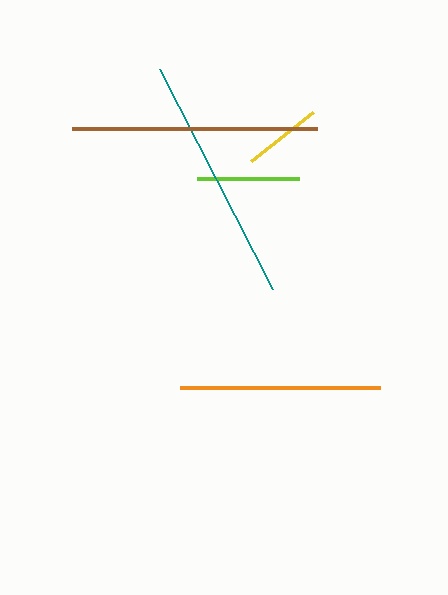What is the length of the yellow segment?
The yellow segment is approximately 79 pixels long.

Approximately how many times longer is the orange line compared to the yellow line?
The orange line is approximately 2.5 times the length of the yellow line.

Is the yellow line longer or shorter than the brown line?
The brown line is longer than the yellow line.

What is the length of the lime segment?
The lime segment is approximately 102 pixels long.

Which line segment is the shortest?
The yellow line is the shortest at approximately 79 pixels.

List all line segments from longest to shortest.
From longest to shortest: teal, brown, orange, lime, yellow.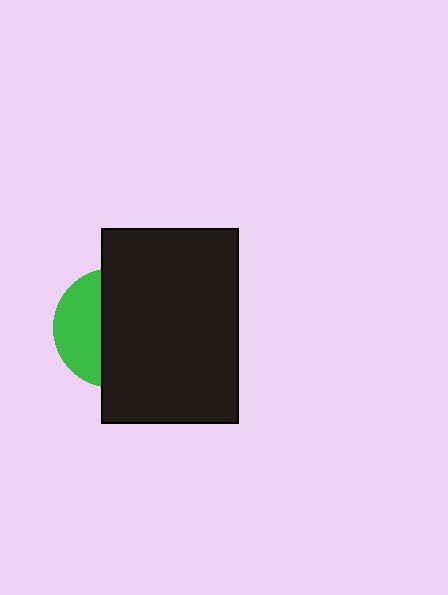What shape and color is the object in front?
The object in front is a black rectangle.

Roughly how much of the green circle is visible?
A small part of it is visible (roughly 38%).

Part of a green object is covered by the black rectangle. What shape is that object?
It is a circle.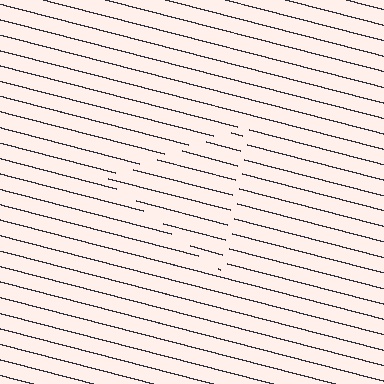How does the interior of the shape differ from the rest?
The interior of the shape contains the same grating, shifted by half a period — the contour is defined by the phase discontinuity where line-ends from the inner and outer gratings abut.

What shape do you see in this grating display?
An illusory triangle. The interior of the shape contains the same grating, shifted by half a period — the contour is defined by the phase discontinuity where line-ends from the inner and outer gratings abut.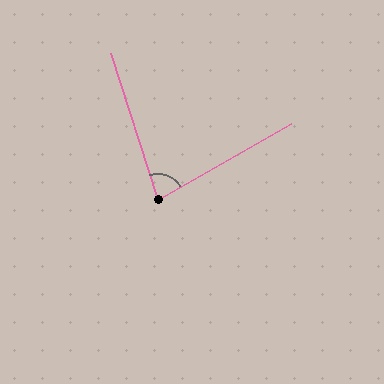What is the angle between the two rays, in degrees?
Approximately 78 degrees.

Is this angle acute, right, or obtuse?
It is acute.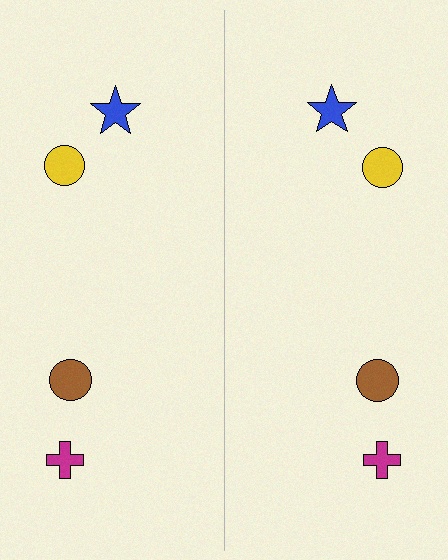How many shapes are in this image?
There are 8 shapes in this image.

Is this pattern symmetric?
Yes, this pattern has bilateral (reflection) symmetry.